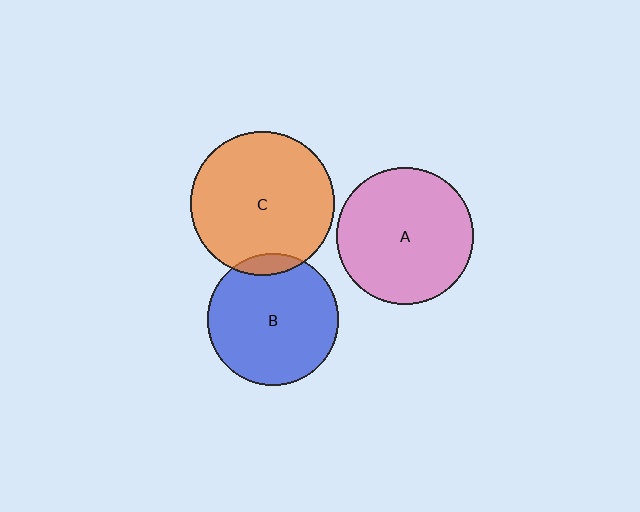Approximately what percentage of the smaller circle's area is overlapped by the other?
Approximately 10%.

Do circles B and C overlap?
Yes.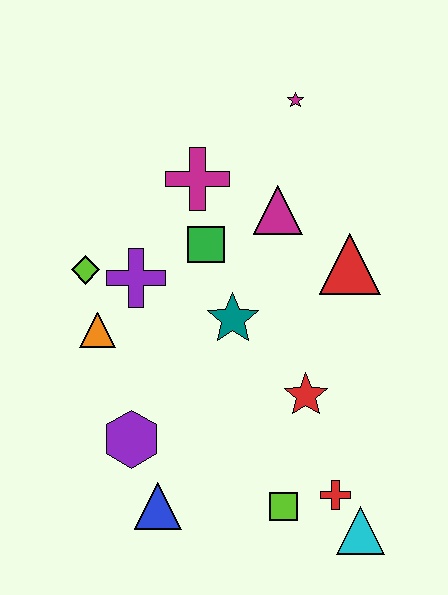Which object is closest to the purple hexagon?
The blue triangle is closest to the purple hexagon.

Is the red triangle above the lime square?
Yes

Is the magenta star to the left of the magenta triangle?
No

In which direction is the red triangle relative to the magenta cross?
The red triangle is to the right of the magenta cross.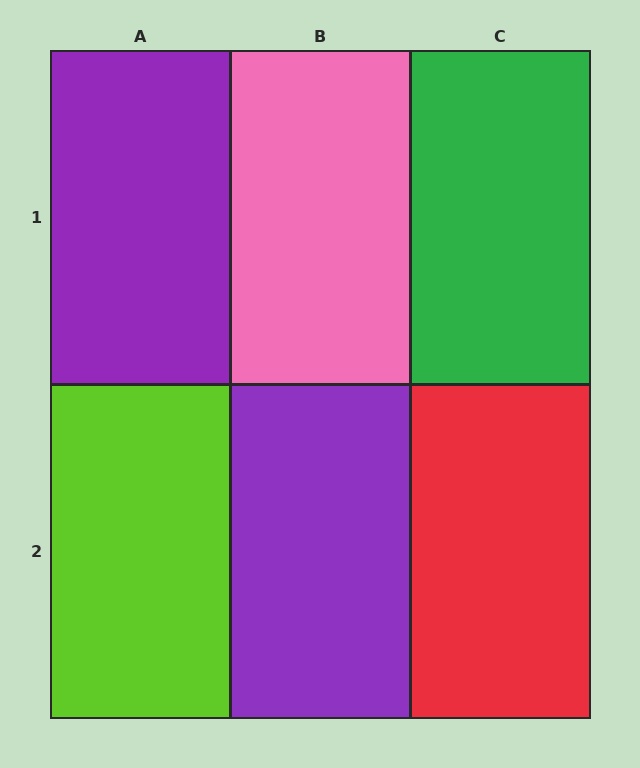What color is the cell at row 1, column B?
Pink.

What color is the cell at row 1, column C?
Green.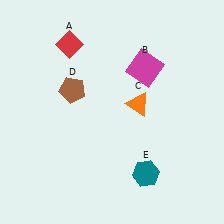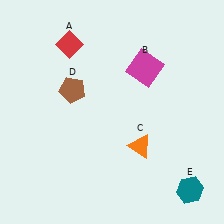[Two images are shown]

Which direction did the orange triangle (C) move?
The orange triangle (C) moved down.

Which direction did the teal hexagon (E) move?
The teal hexagon (E) moved right.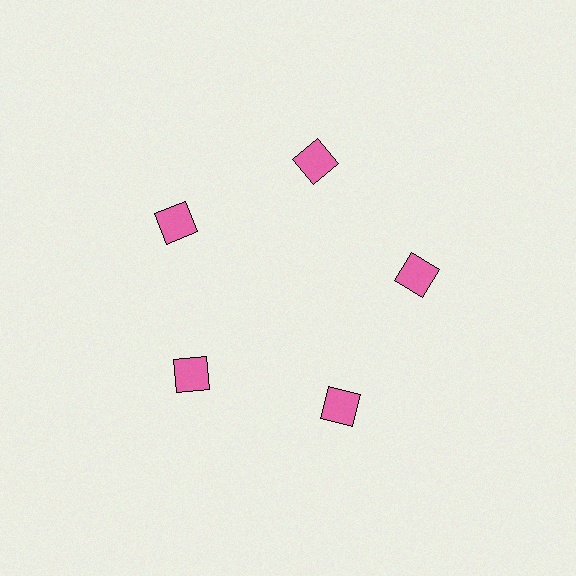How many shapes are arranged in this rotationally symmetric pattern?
There are 5 shapes, arranged in 5 groups of 1.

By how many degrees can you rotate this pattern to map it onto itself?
The pattern maps onto itself every 72 degrees of rotation.